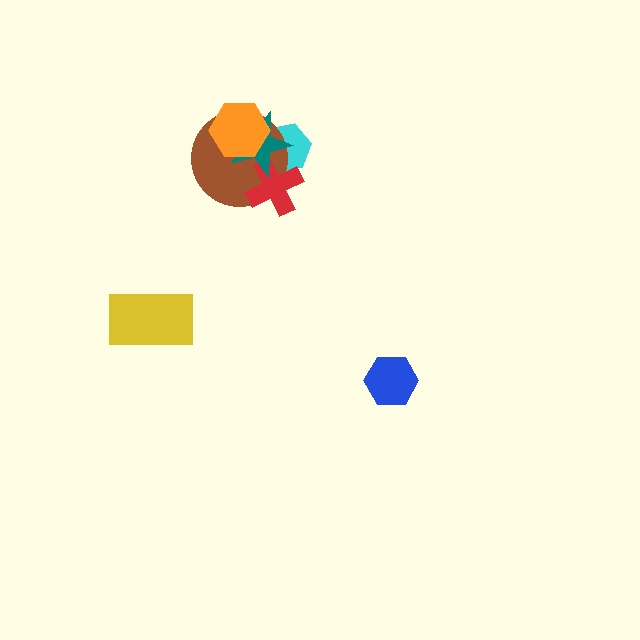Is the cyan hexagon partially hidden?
Yes, it is partially covered by another shape.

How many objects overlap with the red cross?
3 objects overlap with the red cross.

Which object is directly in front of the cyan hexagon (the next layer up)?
The brown circle is directly in front of the cyan hexagon.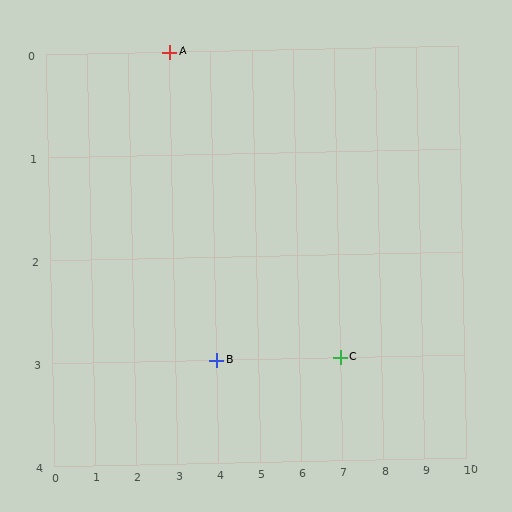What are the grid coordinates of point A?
Point A is at grid coordinates (3, 0).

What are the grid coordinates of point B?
Point B is at grid coordinates (4, 3).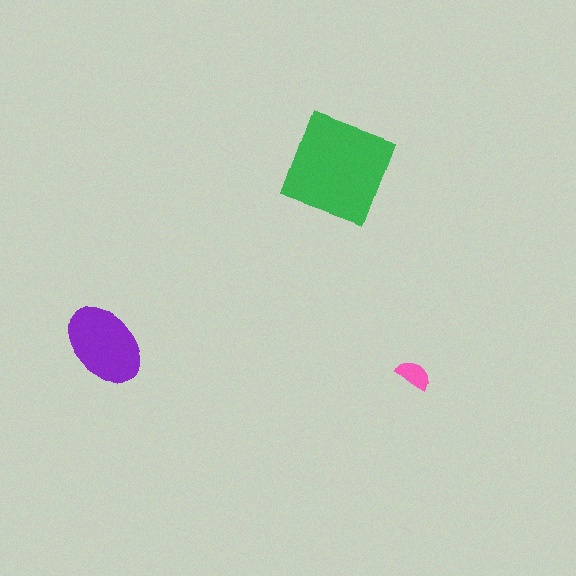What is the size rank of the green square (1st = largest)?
1st.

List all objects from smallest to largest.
The pink semicircle, the purple ellipse, the green square.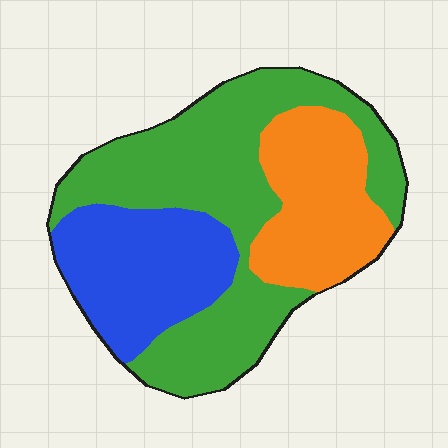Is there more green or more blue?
Green.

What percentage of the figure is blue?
Blue covers 26% of the figure.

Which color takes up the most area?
Green, at roughly 50%.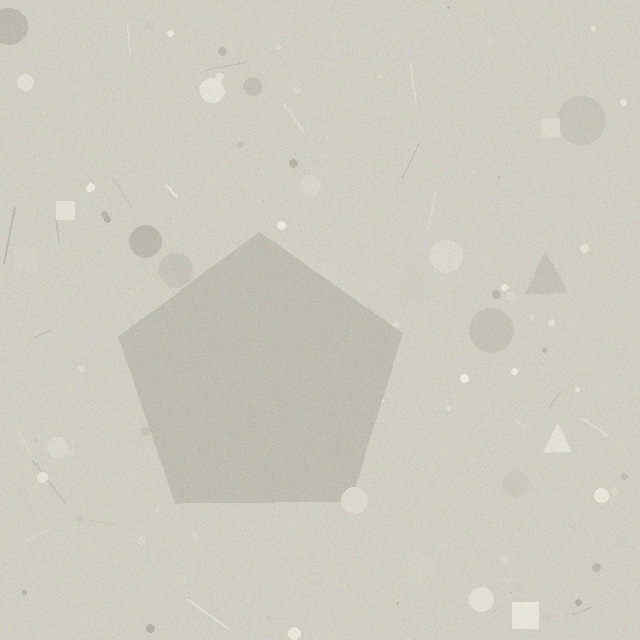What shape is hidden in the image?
A pentagon is hidden in the image.